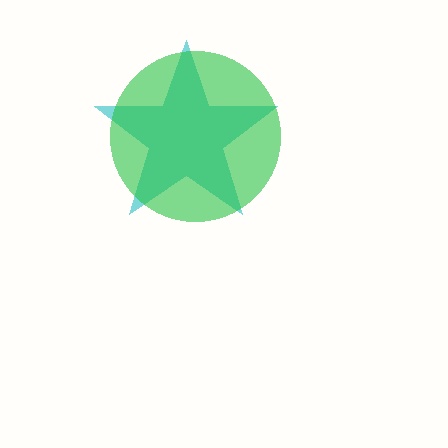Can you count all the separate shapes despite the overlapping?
Yes, there are 2 separate shapes.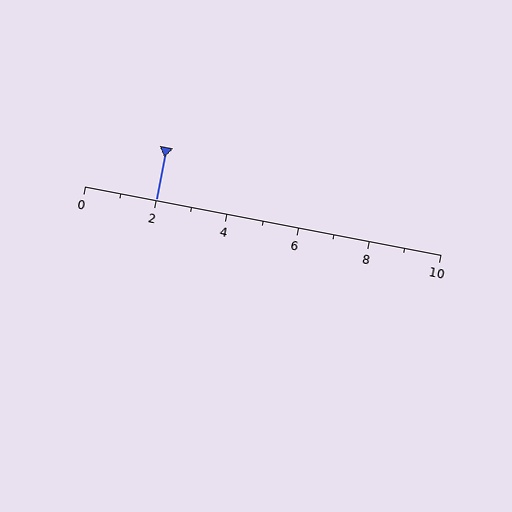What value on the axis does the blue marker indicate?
The marker indicates approximately 2.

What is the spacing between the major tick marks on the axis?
The major ticks are spaced 2 apart.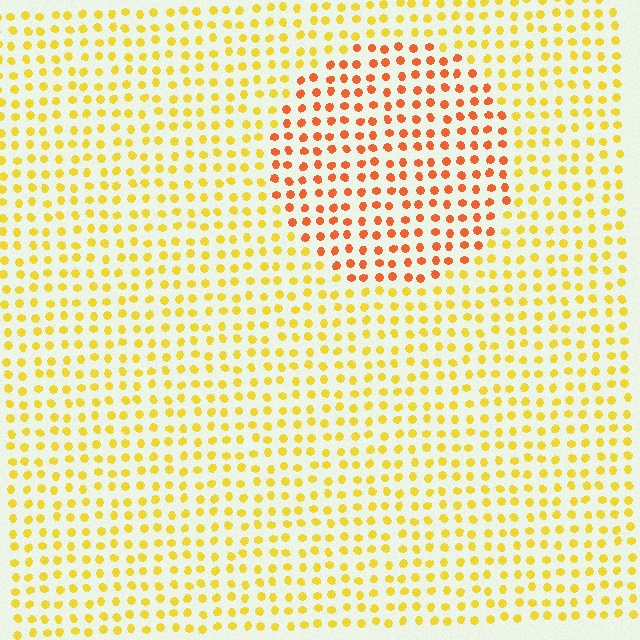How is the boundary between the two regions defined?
The boundary is defined purely by a slight shift in hue (about 38 degrees). Spacing, size, and orientation are identical on both sides.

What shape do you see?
I see a circle.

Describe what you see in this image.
The image is filled with small yellow elements in a uniform arrangement. A circle-shaped region is visible where the elements are tinted to a slightly different hue, forming a subtle color boundary.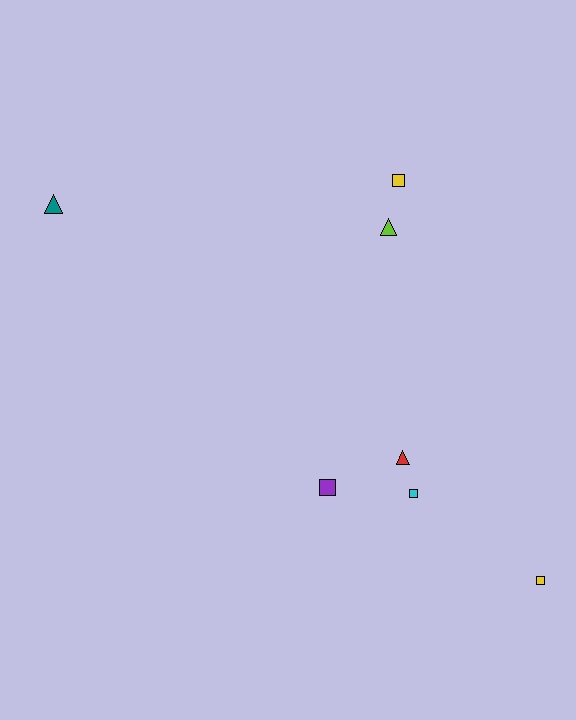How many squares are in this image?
There are 4 squares.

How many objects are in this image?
There are 7 objects.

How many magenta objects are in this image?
There are no magenta objects.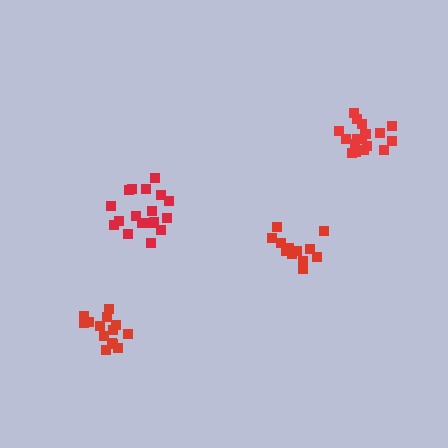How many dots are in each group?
Group 1: 18 dots, Group 2: 13 dots, Group 3: 14 dots, Group 4: 17 dots (62 total).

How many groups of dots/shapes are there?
There are 4 groups.